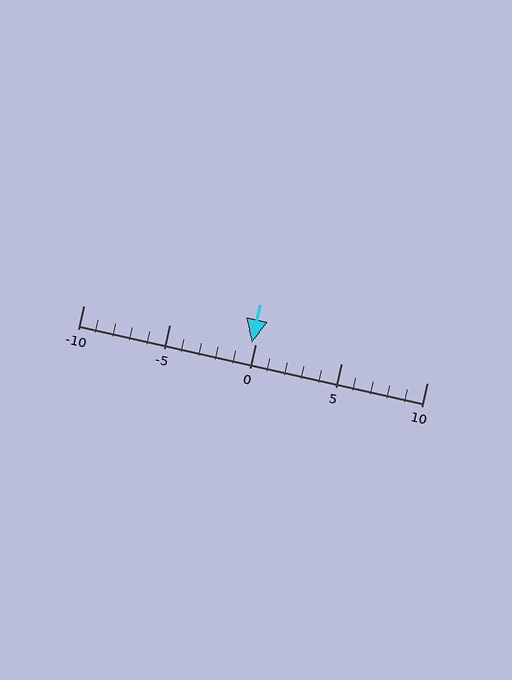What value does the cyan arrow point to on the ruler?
The cyan arrow points to approximately 0.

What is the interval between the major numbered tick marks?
The major tick marks are spaced 5 units apart.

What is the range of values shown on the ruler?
The ruler shows values from -10 to 10.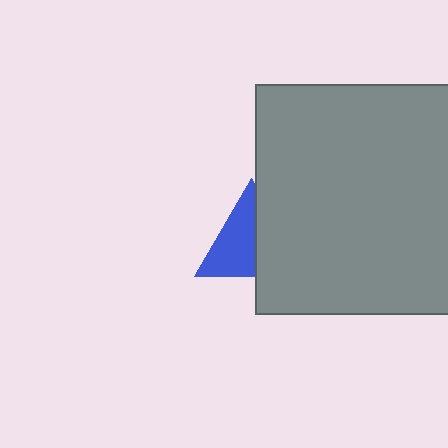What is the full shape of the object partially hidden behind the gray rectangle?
The partially hidden object is a blue triangle.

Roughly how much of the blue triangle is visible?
About half of it is visible (roughly 57%).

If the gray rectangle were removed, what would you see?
You would see the complete blue triangle.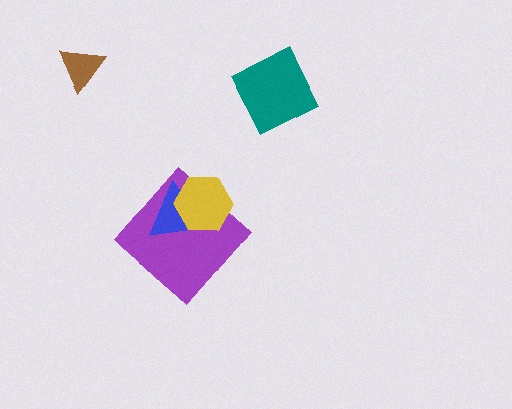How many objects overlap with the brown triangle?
0 objects overlap with the brown triangle.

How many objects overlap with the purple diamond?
2 objects overlap with the purple diamond.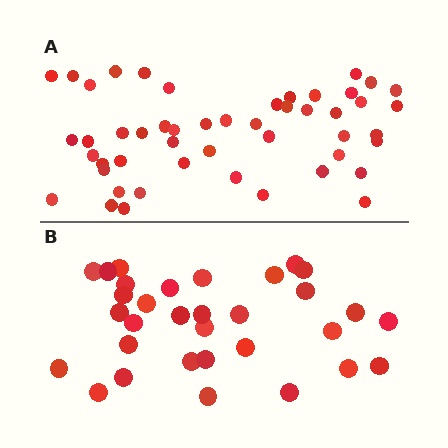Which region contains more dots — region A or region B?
Region A (the top region) has more dots.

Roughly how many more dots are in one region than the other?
Region A has approximately 15 more dots than region B.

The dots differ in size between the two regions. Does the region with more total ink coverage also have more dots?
No. Region B has more total ink coverage because its dots are larger, but region A actually contains more individual dots. Total area can be misleading — the number of items is what matters here.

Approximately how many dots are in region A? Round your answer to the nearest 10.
About 50 dots. (The exact count is 49, which rounds to 50.)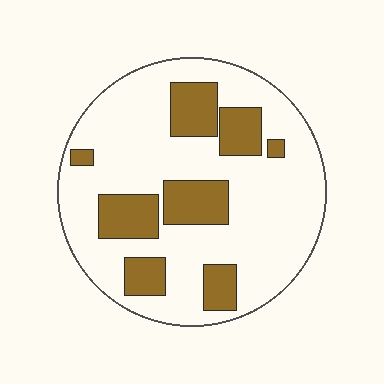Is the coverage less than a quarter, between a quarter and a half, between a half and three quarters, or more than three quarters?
Between a quarter and a half.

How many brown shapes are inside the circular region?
8.